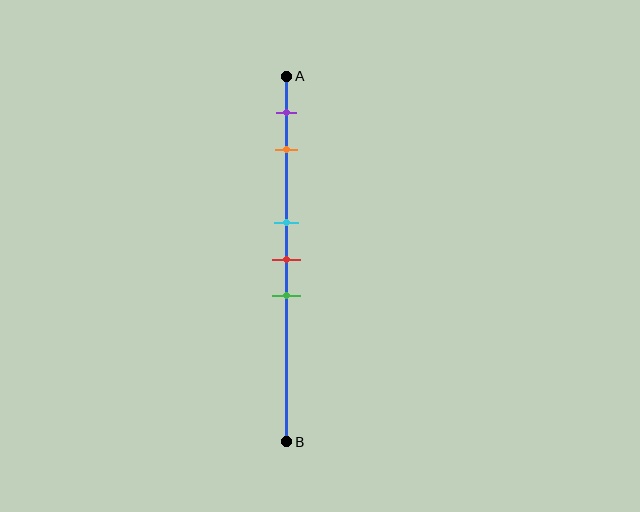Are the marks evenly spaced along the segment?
No, the marks are not evenly spaced.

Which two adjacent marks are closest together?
The cyan and red marks are the closest adjacent pair.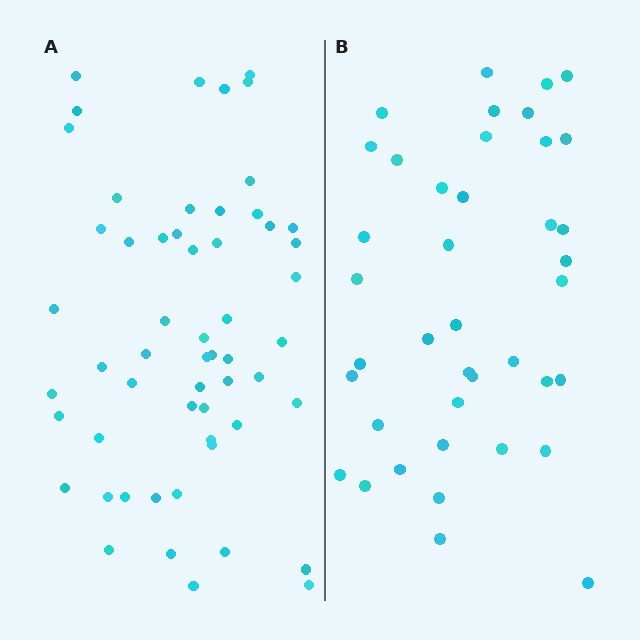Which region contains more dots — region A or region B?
Region A (the left region) has more dots.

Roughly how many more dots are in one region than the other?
Region A has approximately 15 more dots than region B.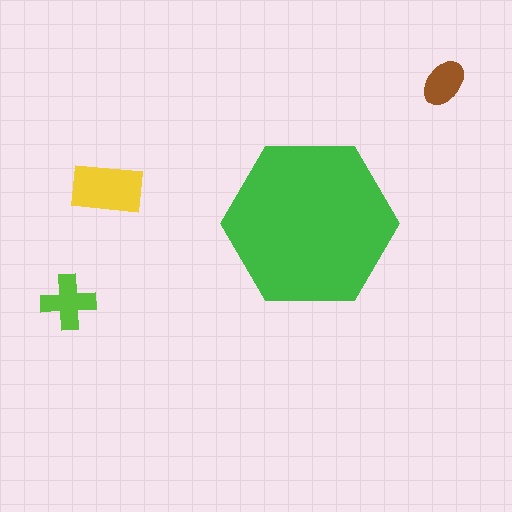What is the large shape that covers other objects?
A green hexagon.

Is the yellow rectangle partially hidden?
No, the yellow rectangle is fully visible.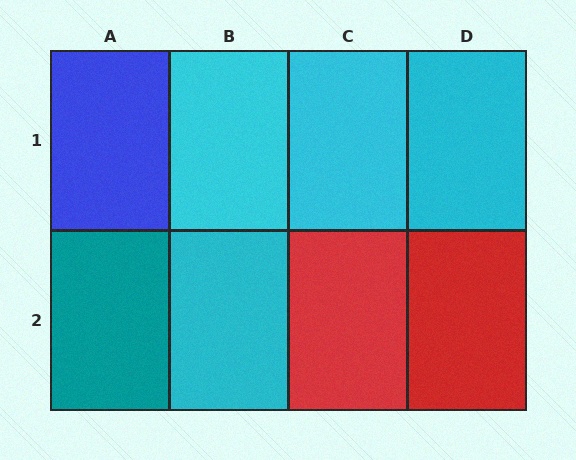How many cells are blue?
1 cell is blue.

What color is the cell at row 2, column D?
Red.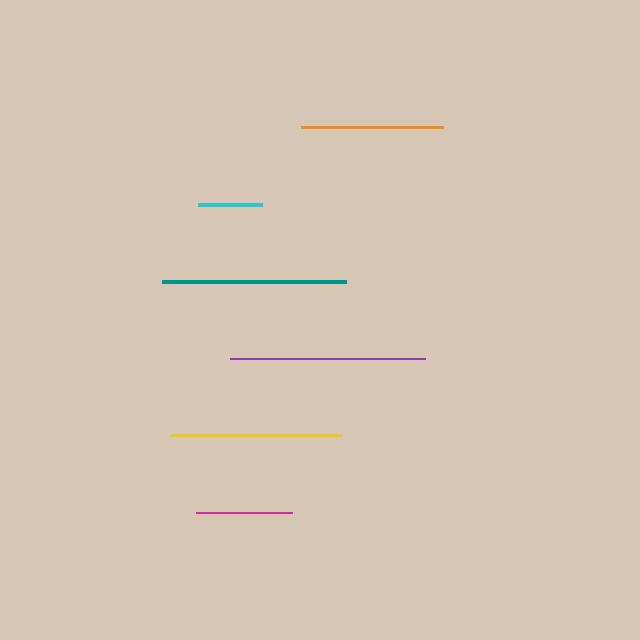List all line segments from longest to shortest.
From longest to shortest: purple, teal, yellow, orange, magenta, cyan.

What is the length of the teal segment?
The teal segment is approximately 184 pixels long.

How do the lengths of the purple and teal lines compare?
The purple and teal lines are approximately the same length.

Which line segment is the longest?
The purple line is the longest at approximately 194 pixels.